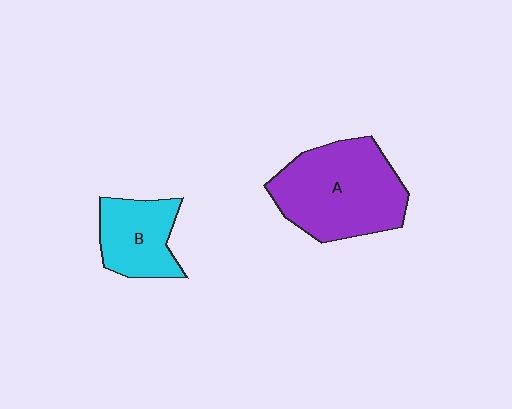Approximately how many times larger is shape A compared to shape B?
Approximately 1.8 times.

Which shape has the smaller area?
Shape B (cyan).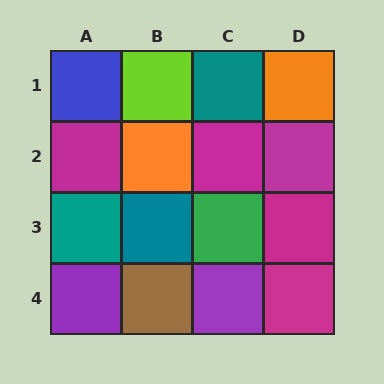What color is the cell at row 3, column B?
Teal.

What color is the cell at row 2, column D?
Magenta.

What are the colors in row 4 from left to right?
Purple, brown, purple, magenta.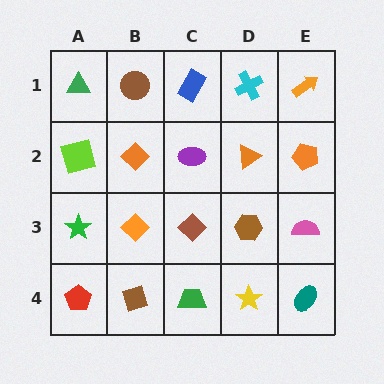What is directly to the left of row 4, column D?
A green trapezoid.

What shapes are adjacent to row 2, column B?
A brown circle (row 1, column B), an orange diamond (row 3, column B), a lime square (row 2, column A), a purple ellipse (row 2, column C).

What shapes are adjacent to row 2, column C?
A blue rectangle (row 1, column C), a brown diamond (row 3, column C), an orange diamond (row 2, column B), an orange triangle (row 2, column D).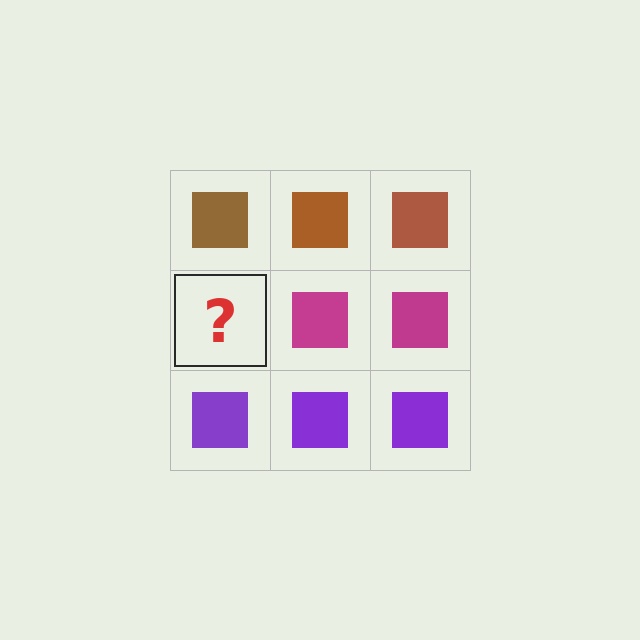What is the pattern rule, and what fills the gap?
The rule is that each row has a consistent color. The gap should be filled with a magenta square.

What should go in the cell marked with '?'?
The missing cell should contain a magenta square.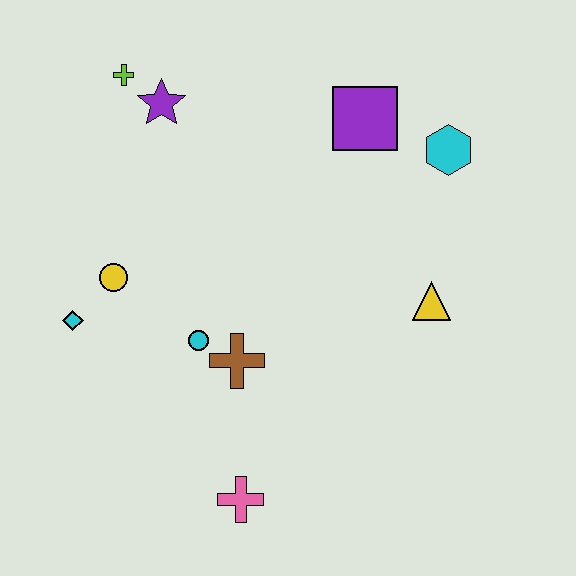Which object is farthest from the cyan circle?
The cyan hexagon is farthest from the cyan circle.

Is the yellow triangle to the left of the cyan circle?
No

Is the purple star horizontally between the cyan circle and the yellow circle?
Yes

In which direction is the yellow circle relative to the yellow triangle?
The yellow circle is to the left of the yellow triangle.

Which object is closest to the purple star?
The lime cross is closest to the purple star.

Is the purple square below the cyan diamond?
No